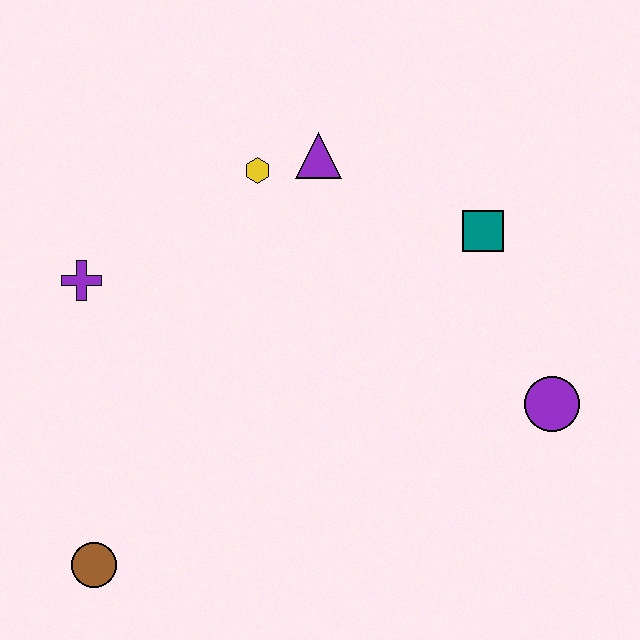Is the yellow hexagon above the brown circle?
Yes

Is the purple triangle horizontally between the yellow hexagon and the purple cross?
No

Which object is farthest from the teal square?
The brown circle is farthest from the teal square.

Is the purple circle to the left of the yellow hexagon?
No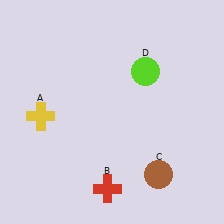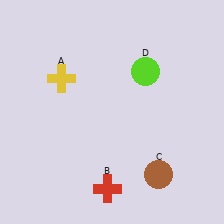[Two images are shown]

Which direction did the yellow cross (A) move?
The yellow cross (A) moved up.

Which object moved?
The yellow cross (A) moved up.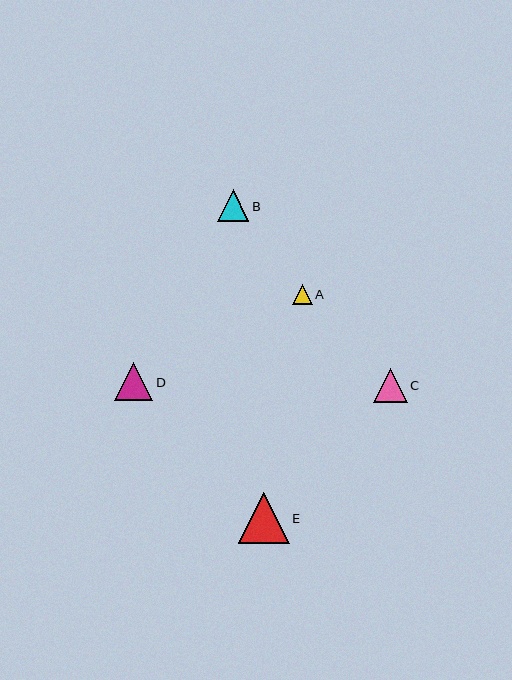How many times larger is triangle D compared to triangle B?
Triangle D is approximately 1.2 times the size of triangle B.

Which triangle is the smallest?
Triangle A is the smallest with a size of approximately 20 pixels.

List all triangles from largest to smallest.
From largest to smallest: E, D, C, B, A.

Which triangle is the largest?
Triangle E is the largest with a size of approximately 51 pixels.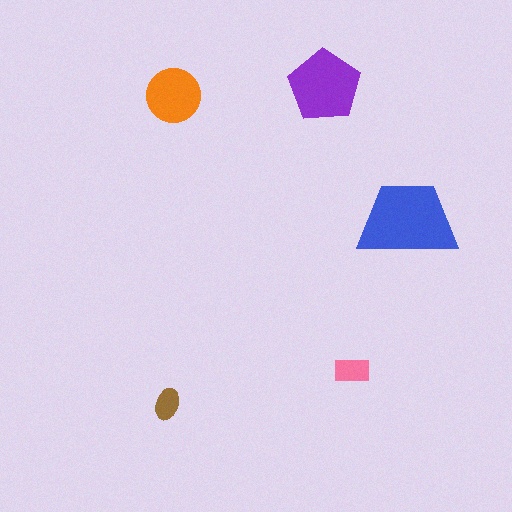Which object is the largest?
The blue trapezoid.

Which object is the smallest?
The brown ellipse.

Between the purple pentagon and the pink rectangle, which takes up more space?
The purple pentagon.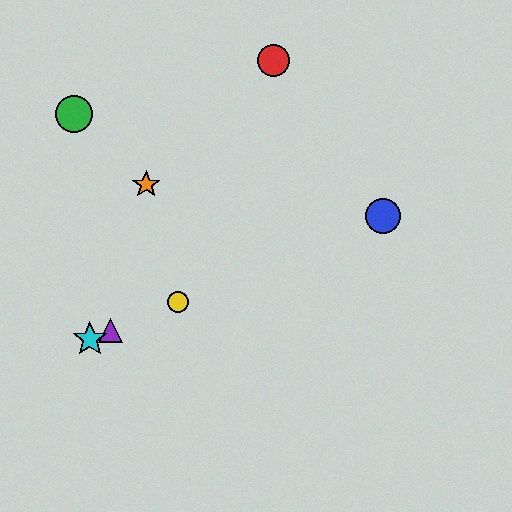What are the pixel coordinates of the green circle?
The green circle is at (74, 114).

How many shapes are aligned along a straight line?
4 shapes (the blue circle, the yellow circle, the purple triangle, the cyan star) are aligned along a straight line.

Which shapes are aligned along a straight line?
The blue circle, the yellow circle, the purple triangle, the cyan star are aligned along a straight line.